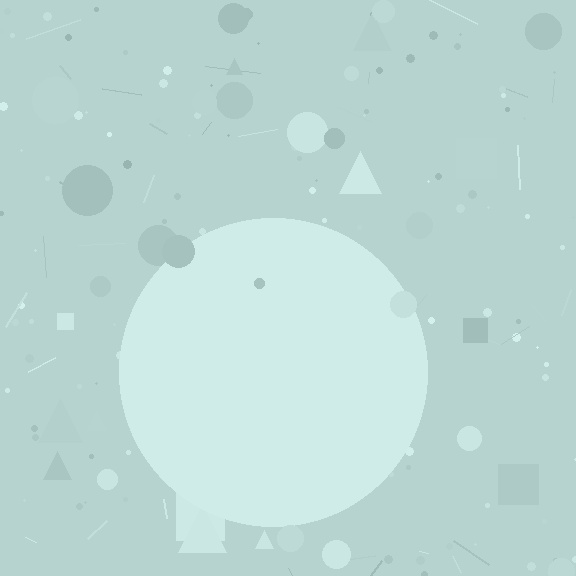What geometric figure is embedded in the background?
A circle is embedded in the background.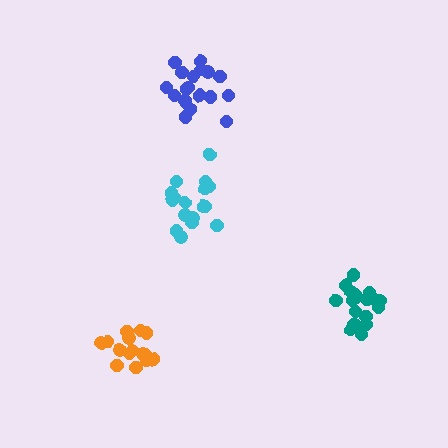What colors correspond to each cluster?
The clusters are colored: blue, cyan, orange, teal.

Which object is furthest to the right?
The teal cluster is rightmost.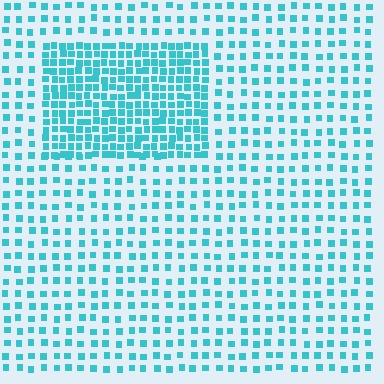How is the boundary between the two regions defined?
The boundary is defined by a change in element density (approximately 2.2x ratio). All elements are the same color, size, and shape.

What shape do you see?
I see a rectangle.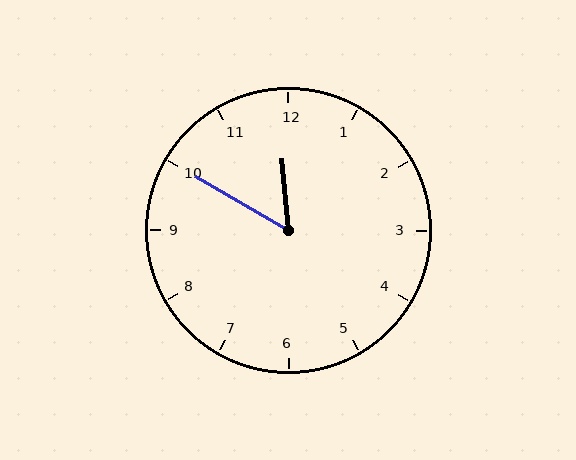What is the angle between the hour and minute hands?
Approximately 55 degrees.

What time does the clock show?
11:50.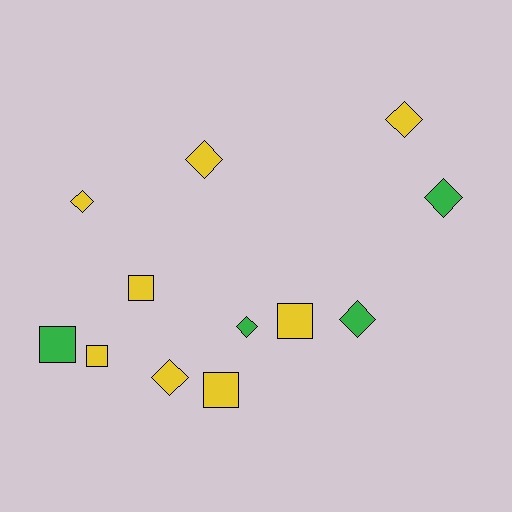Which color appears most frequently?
Yellow, with 8 objects.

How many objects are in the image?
There are 12 objects.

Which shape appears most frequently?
Diamond, with 7 objects.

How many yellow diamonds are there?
There are 4 yellow diamonds.